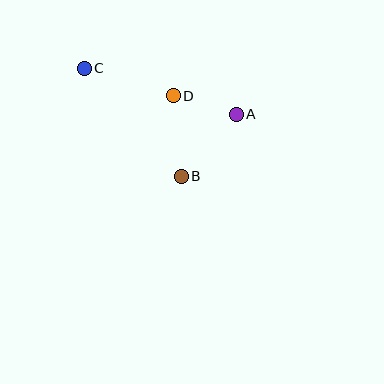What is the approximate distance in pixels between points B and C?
The distance between B and C is approximately 145 pixels.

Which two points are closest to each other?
Points A and D are closest to each other.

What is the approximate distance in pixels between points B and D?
The distance between B and D is approximately 81 pixels.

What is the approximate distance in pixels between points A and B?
The distance between A and B is approximately 83 pixels.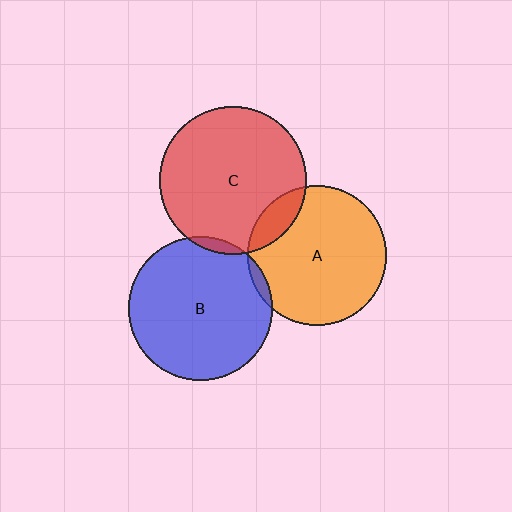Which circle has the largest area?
Circle C (red).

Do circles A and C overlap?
Yes.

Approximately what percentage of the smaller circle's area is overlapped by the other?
Approximately 10%.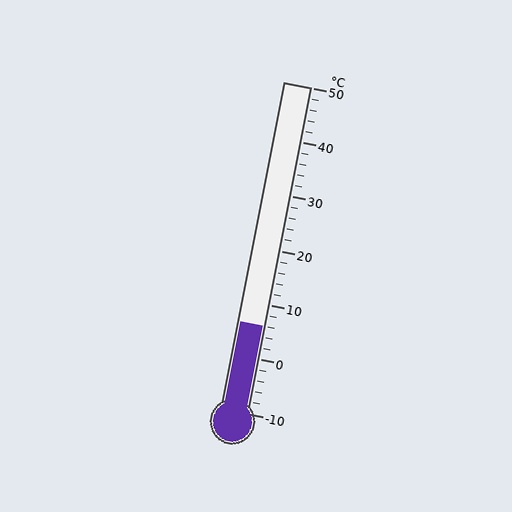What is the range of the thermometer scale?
The thermometer scale ranges from -10°C to 50°C.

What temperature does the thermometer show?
The thermometer shows approximately 6°C.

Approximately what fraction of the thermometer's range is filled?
The thermometer is filled to approximately 25% of its range.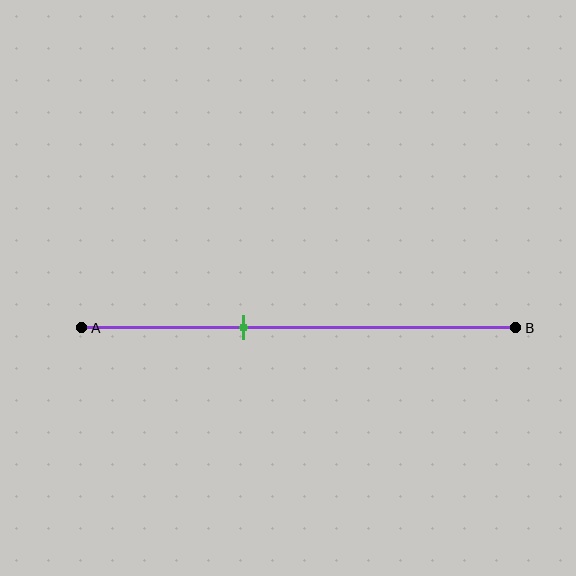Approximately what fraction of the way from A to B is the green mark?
The green mark is approximately 35% of the way from A to B.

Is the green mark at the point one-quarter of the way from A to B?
No, the mark is at about 35% from A, not at the 25% one-quarter point.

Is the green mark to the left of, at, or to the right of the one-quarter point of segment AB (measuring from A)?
The green mark is to the right of the one-quarter point of segment AB.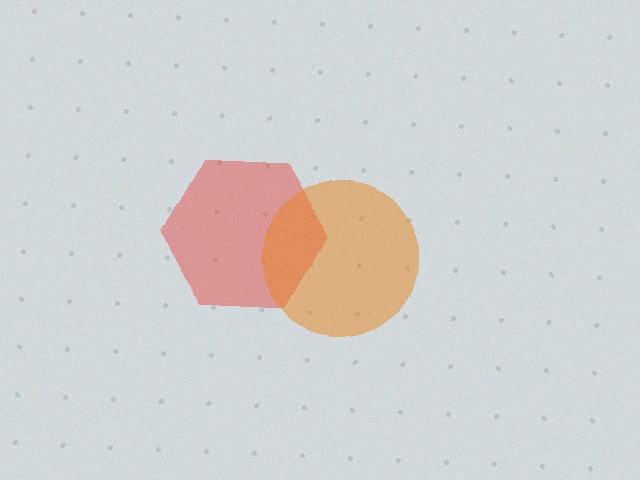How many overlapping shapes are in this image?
There are 2 overlapping shapes in the image.